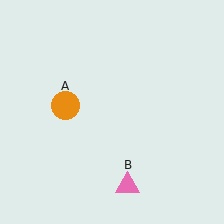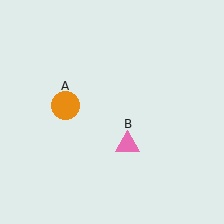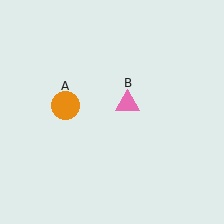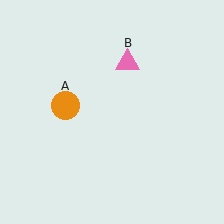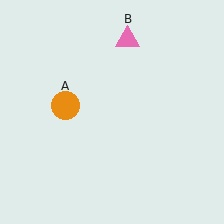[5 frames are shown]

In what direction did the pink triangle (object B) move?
The pink triangle (object B) moved up.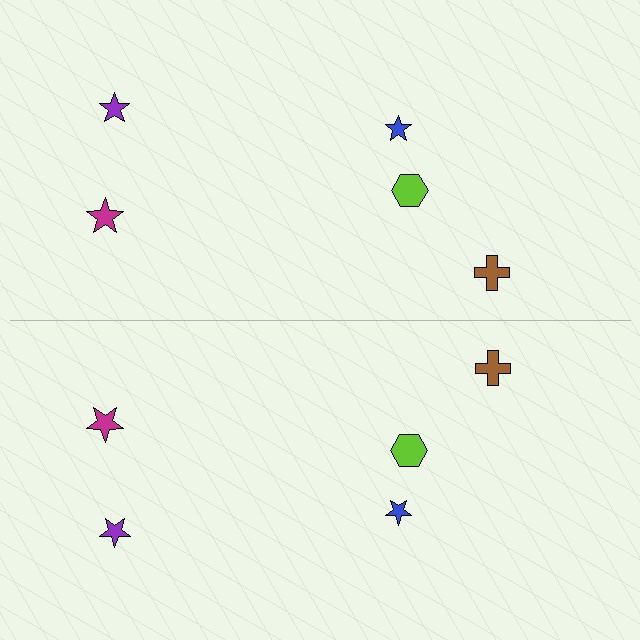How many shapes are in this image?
There are 10 shapes in this image.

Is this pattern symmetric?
Yes, this pattern has bilateral (reflection) symmetry.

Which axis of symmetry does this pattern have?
The pattern has a horizontal axis of symmetry running through the center of the image.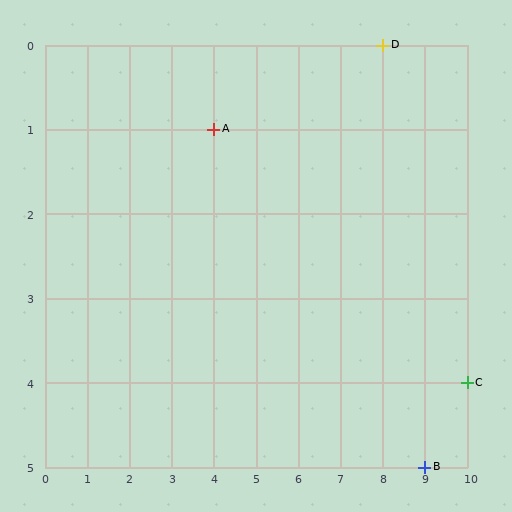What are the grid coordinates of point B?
Point B is at grid coordinates (9, 5).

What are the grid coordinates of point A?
Point A is at grid coordinates (4, 1).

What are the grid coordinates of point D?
Point D is at grid coordinates (8, 0).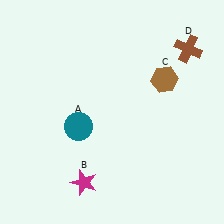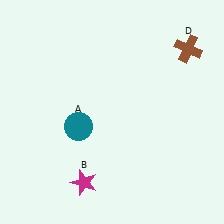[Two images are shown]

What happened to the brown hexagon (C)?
The brown hexagon (C) was removed in Image 2. It was in the top-right area of Image 1.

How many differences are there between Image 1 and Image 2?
There is 1 difference between the two images.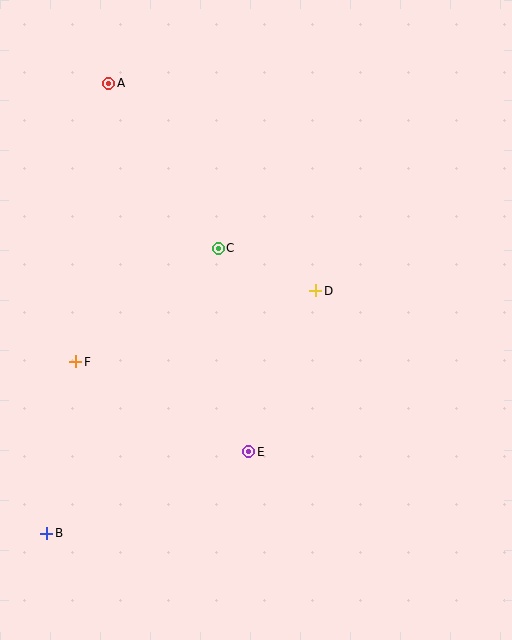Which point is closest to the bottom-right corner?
Point E is closest to the bottom-right corner.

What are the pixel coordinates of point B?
Point B is at (47, 533).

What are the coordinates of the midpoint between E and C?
The midpoint between E and C is at (233, 350).